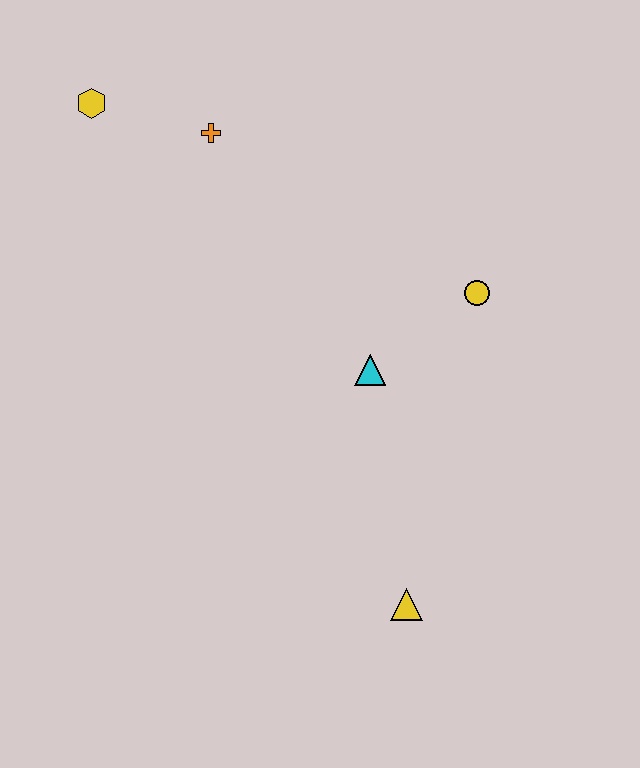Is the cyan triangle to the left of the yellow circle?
Yes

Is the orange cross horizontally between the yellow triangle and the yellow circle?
No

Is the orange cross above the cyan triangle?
Yes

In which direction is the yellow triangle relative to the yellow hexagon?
The yellow triangle is below the yellow hexagon.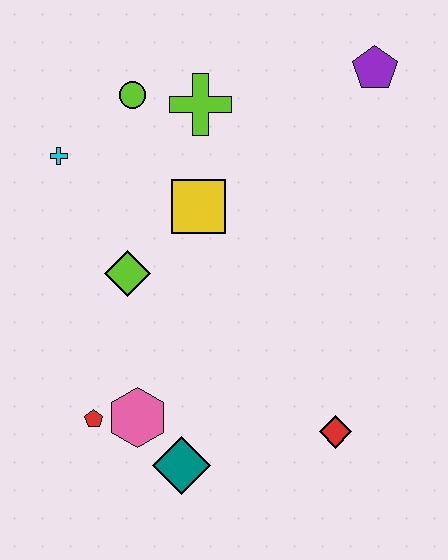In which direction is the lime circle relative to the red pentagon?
The lime circle is above the red pentagon.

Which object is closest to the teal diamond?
The pink hexagon is closest to the teal diamond.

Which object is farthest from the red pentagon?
The purple pentagon is farthest from the red pentagon.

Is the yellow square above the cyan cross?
No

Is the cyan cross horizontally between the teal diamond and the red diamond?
No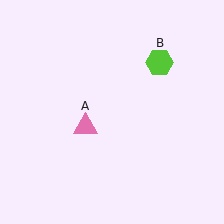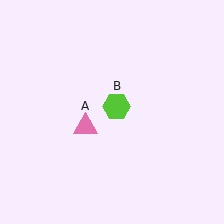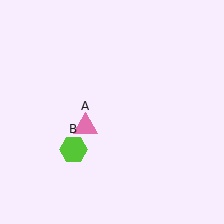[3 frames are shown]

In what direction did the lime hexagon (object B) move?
The lime hexagon (object B) moved down and to the left.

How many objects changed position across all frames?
1 object changed position: lime hexagon (object B).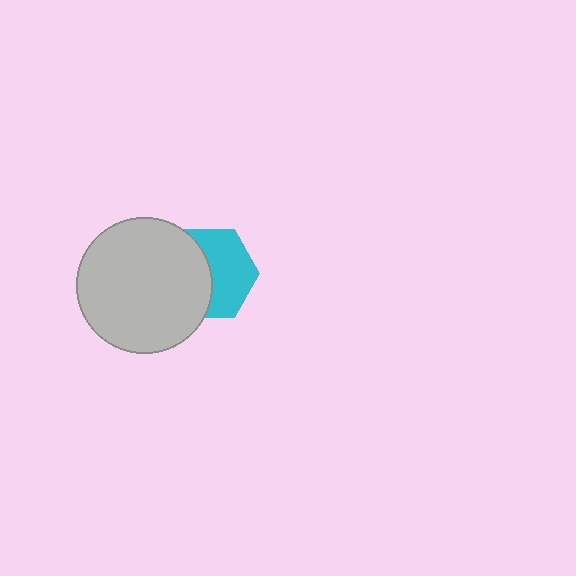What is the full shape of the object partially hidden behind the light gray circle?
The partially hidden object is a cyan hexagon.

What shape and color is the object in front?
The object in front is a light gray circle.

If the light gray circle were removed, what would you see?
You would see the complete cyan hexagon.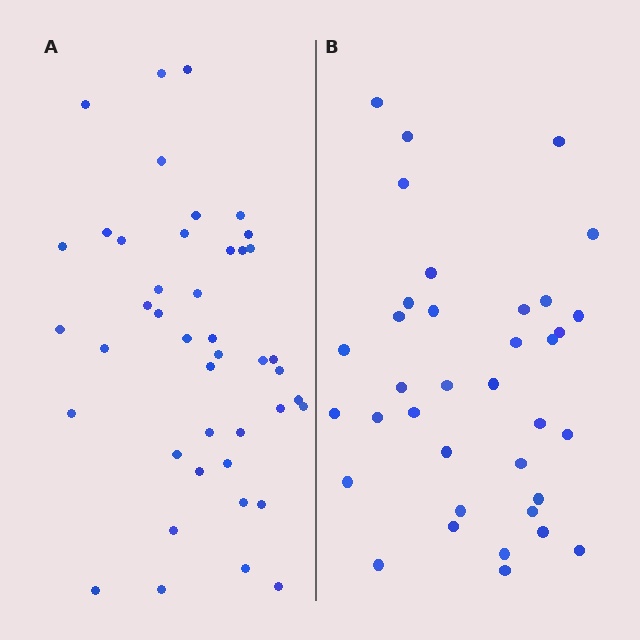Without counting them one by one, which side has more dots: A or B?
Region A (the left region) has more dots.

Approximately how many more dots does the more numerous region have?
Region A has roughly 8 or so more dots than region B.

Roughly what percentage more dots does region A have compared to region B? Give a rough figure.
About 20% more.